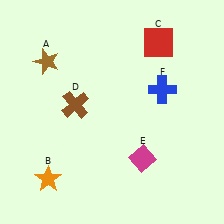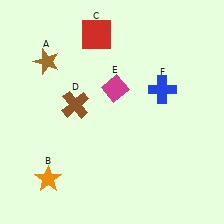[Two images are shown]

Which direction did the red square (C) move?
The red square (C) moved left.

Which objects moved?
The objects that moved are: the red square (C), the magenta diamond (E).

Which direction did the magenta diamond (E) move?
The magenta diamond (E) moved up.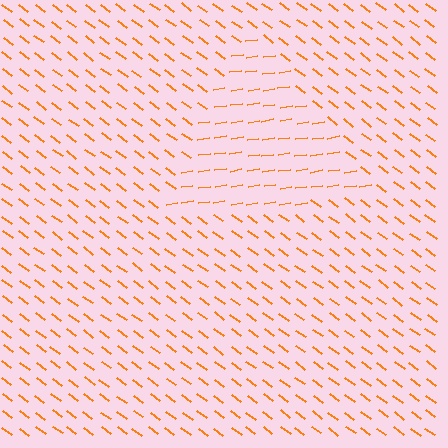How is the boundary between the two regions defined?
The boundary is defined purely by a change in line orientation (approximately 45 degrees difference). All lines are the same color and thickness.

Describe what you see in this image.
The image is filled with small orange line segments. A triangle region in the image has lines oriented differently from the surrounding lines, creating a visible texture boundary.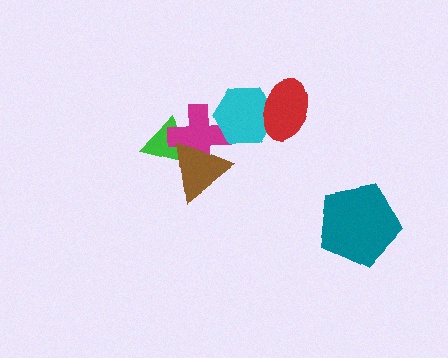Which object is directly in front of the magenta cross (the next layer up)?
The brown triangle is directly in front of the magenta cross.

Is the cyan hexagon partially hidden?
Yes, it is partially covered by another shape.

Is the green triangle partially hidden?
Yes, it is partially covered by another shape.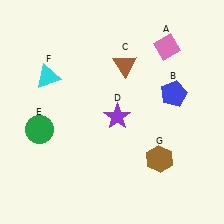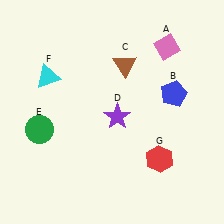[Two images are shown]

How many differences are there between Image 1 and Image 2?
There is 1 difference between the two images.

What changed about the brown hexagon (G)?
In Image 1, G is brown. In Image 2, it changed to red.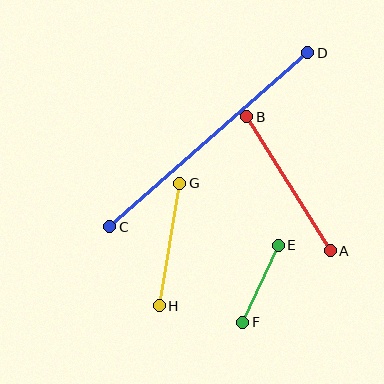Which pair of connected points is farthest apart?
Points C and D are farthest apart.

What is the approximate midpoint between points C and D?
The midpoint is at approximately (209, 140) pixels.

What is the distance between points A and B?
The distance is approximately 158 pixels.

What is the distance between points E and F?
The distance is approximately 84 pixels.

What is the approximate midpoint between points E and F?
The midpoint is at approximately (260, 284) pixels.